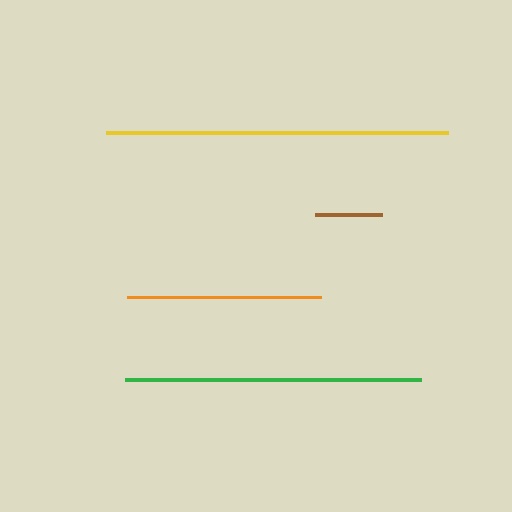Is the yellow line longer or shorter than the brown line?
The yellow line is longer than the brown line.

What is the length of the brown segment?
The brown segment is approximately 67 pixels long.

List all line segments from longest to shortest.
From longest to shortest: yellow, green, orange, brown.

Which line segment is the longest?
The yellow line is the longest at approximately 343 pixels.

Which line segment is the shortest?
The brown line is the shortest at approximately 67 pixels.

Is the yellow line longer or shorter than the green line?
The yellow line is longer than the green line.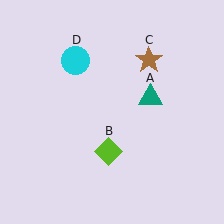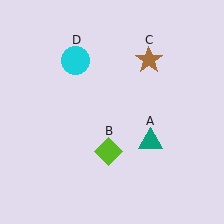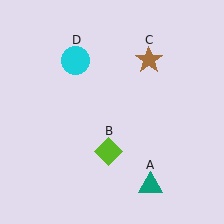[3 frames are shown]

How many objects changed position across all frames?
1 object changed position: teal triangle (object A).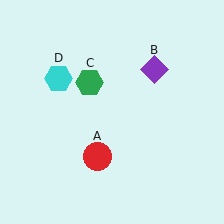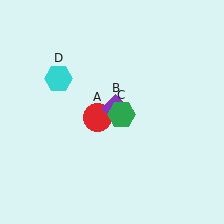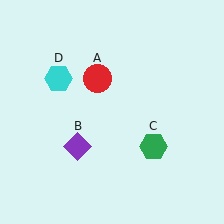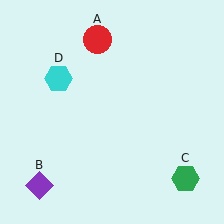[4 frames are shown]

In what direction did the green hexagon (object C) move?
The green hexagon (object C) moved down and to the right.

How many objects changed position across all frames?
3 objects changed position: red circle (object A), purple diamond (object B), green hexagon (object C).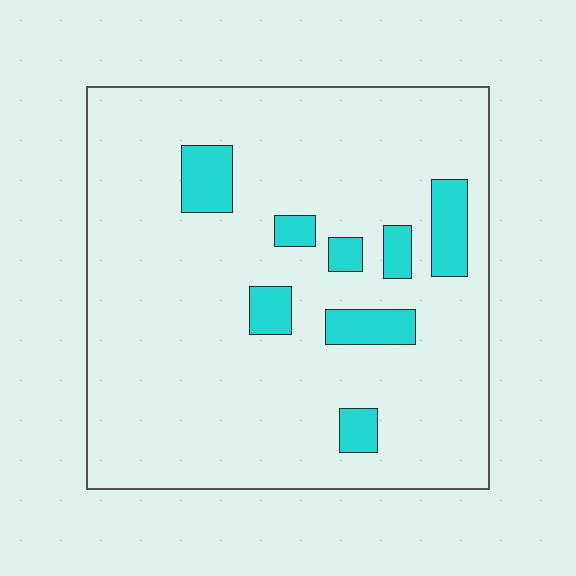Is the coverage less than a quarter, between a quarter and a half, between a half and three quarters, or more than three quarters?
Less than a quarter.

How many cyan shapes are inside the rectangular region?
8.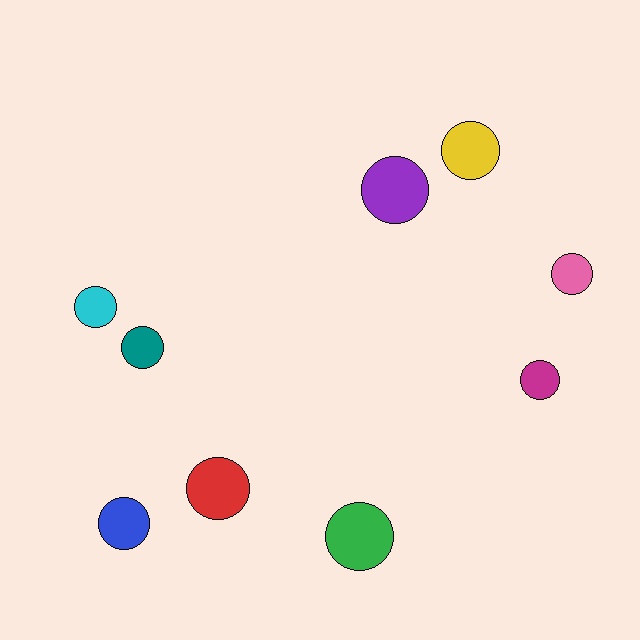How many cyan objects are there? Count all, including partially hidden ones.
There is 1 cyan object.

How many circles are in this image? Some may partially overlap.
There are 9 circles.